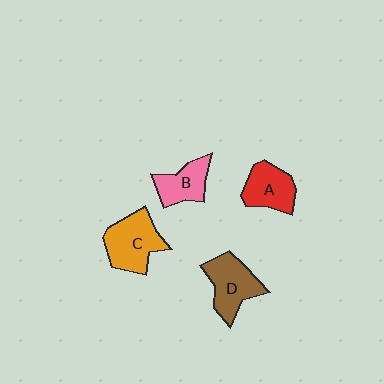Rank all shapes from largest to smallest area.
From largest to smallest: C (orange), D (brown), A (red), B (pink).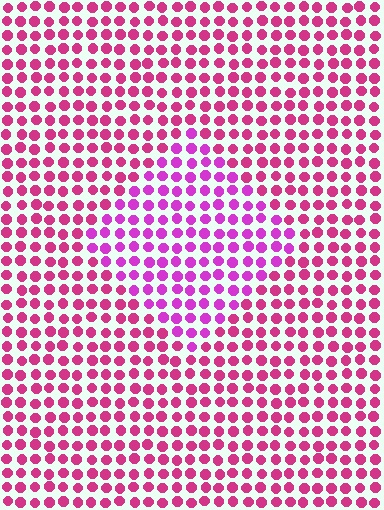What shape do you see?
I see a diamond.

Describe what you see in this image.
The image is filled with small magenta elements in a uniform arrangement. A diamond-shaped region is visible where the elements are tinted to a slightly different hue, forming a subtle color boundary.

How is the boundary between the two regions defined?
The boundary is defined purely by a slight shift in hue (about 28 degrees). Spacing, size, and orientation are identical on both sides.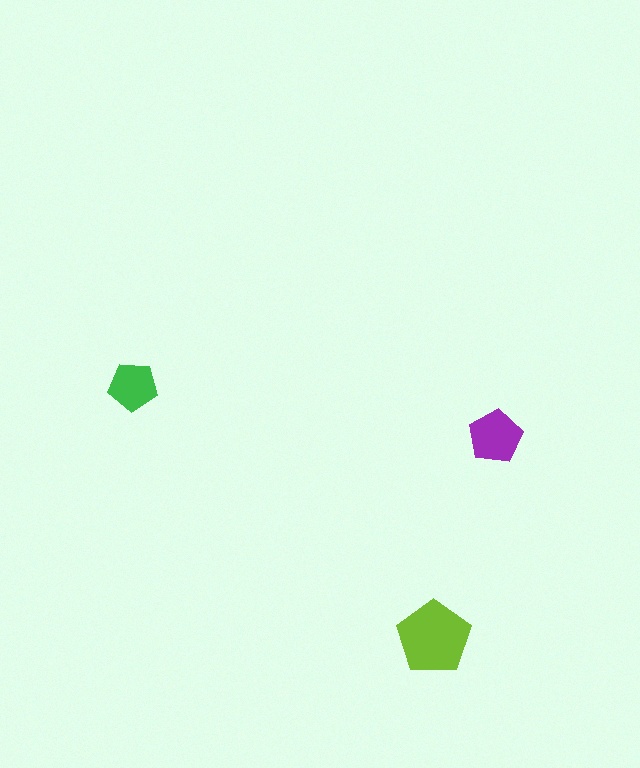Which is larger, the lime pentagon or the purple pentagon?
The lime one.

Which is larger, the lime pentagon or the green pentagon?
The lime one.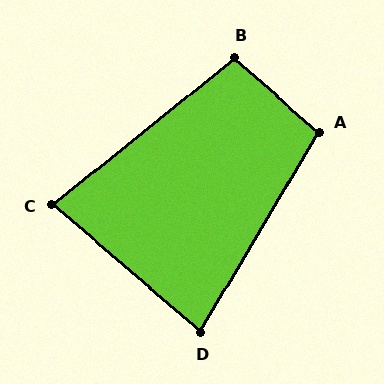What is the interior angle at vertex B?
Approximately 100 degrees (obtuse).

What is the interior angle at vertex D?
Approximately 80 degrees (acute).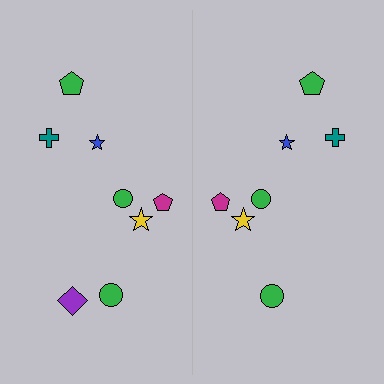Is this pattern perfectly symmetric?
No, the pattern is not perfectly symmetric. A purple diamond is missing from the right side.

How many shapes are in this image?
There are 15 shapes in this image.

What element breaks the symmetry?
A purple diamond is missing from the right side.